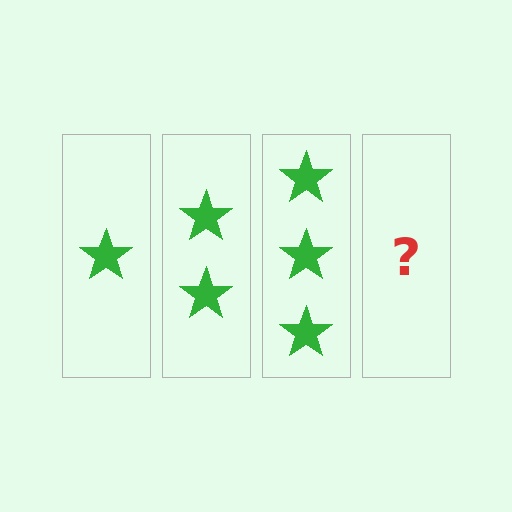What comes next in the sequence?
The next element should be 4 stars.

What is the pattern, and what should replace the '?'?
The pattern is that each step adds one more star. The '?' should be 4 stars.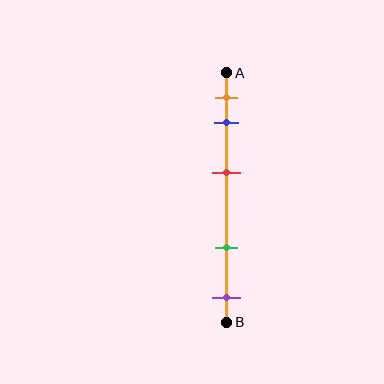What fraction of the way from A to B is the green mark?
The green mark is approximately 70% (0.7) of the way from A to B.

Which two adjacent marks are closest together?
The orange and blue marks are the closest adjacent pair.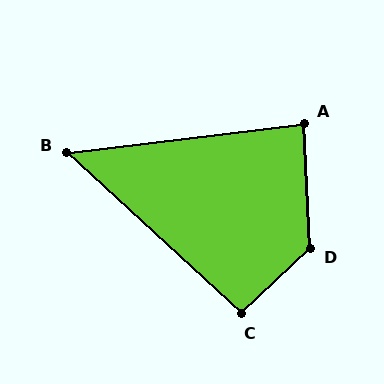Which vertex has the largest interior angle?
D, at approximately 130 degrees.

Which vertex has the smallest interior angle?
B, at approximately 50 degrees.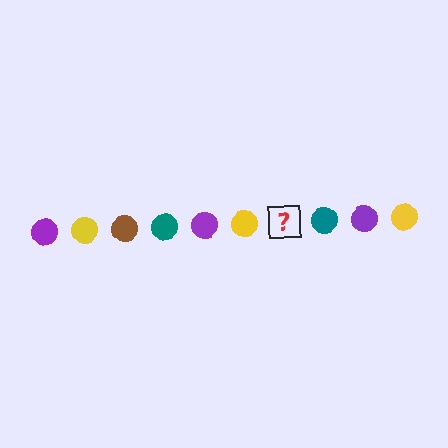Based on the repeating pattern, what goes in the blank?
The blank should be a brown circle.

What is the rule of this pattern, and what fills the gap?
The rule is that the pattern cycles through purple, yellow, brown, teal circles. The gap should be filled with a brown circle.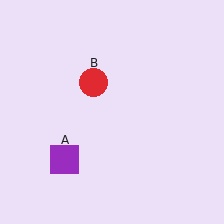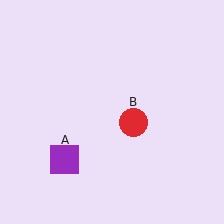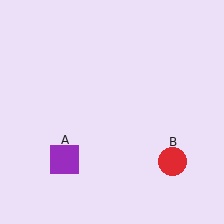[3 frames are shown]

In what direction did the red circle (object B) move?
The red circle (object B) moved down and to the right.